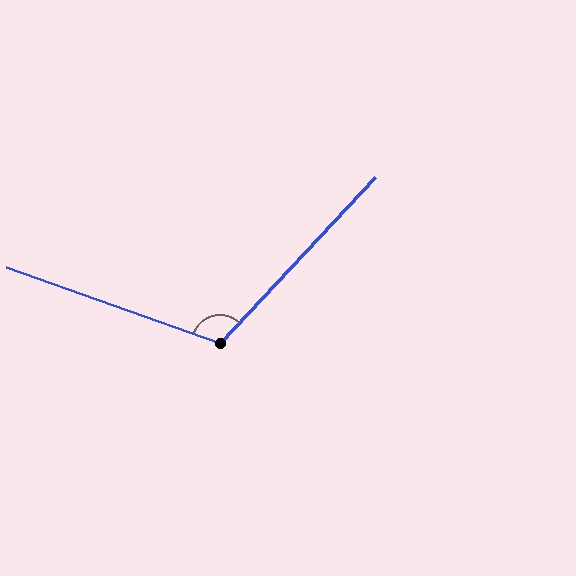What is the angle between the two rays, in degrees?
Approximately 114 degrees.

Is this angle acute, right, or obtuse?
It is obtuse.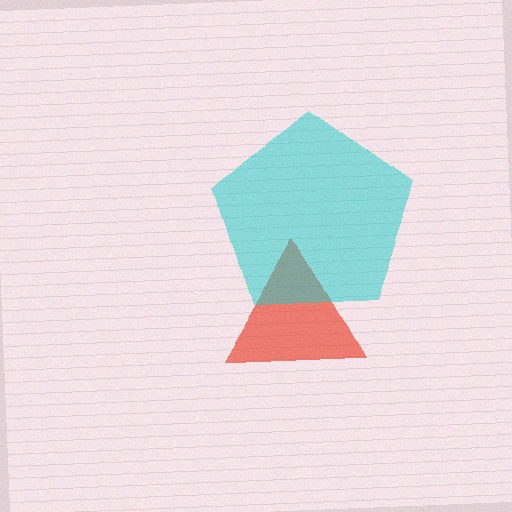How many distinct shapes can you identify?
There are 2 distinct shapes: a red triangle, a cyan pentagon.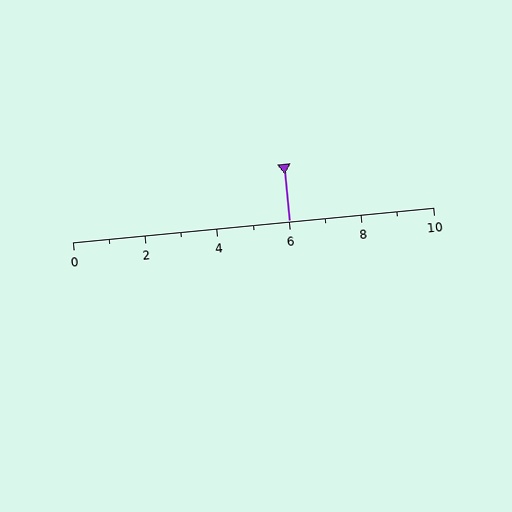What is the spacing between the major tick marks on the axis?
The major ticks are spaced 2 apart.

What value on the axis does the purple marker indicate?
The marker indicates approximately 6.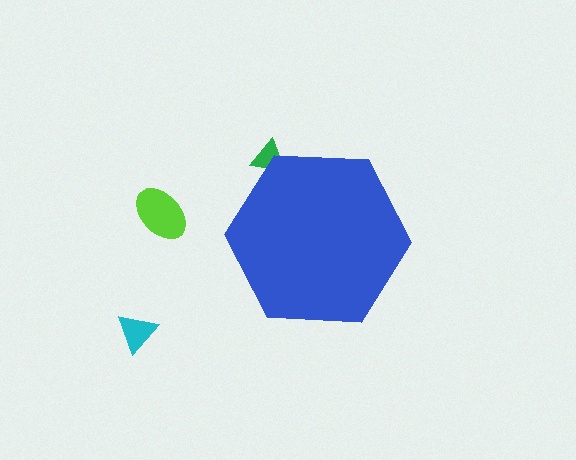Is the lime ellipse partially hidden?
No, the lime ellipse is fully visible.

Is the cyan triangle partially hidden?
No, the cyan triangle is fully visible.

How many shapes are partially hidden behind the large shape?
1 shape is partially hidden.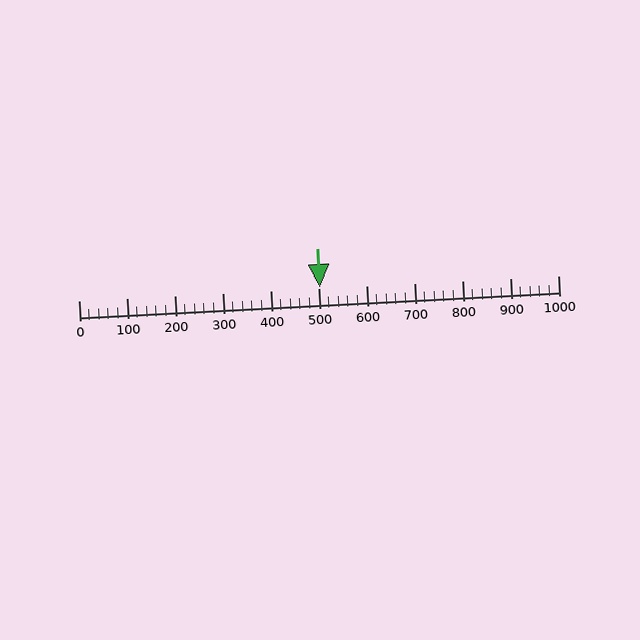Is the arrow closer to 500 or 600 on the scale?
The arrow is closer to 500.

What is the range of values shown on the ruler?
The ruler shows values from 0 to 1000.